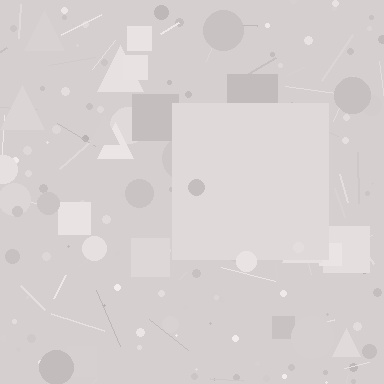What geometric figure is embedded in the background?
A square is embedded in the background.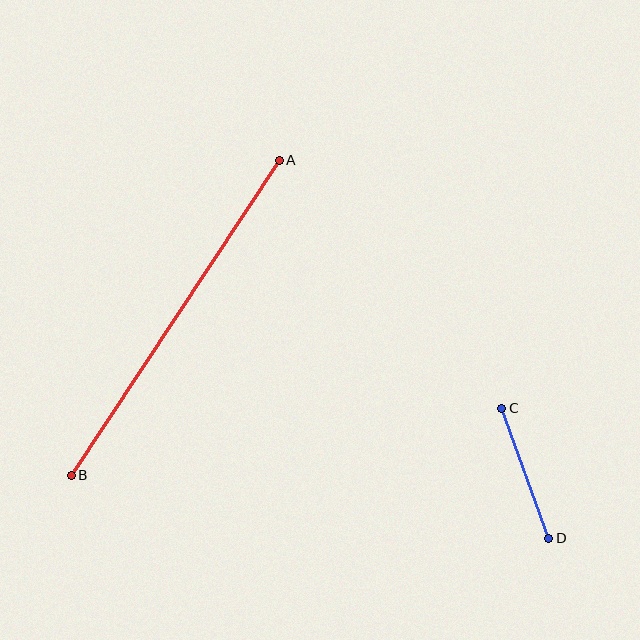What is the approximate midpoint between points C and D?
The midpoint is at approximately (525, 473) pixels.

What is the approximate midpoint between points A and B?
The midpoint is at approximately (175, 318) pixels.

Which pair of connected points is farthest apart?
Points A and B are farthest apart.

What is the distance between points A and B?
The distance is approximately 377 pixels.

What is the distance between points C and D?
The distance is approximately 138 pixels.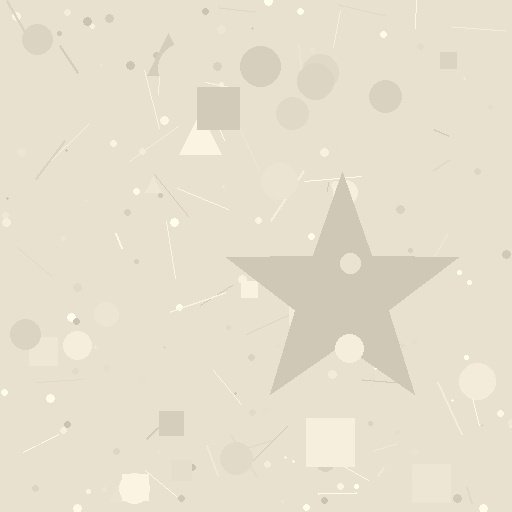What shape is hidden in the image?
A star is hidden in the image.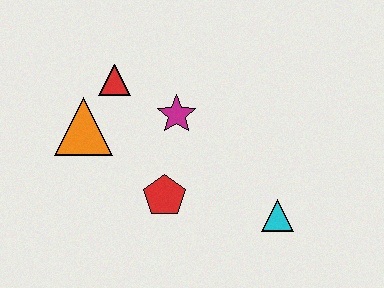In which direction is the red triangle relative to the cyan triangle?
The red triangle is to the left of the cyan triangle.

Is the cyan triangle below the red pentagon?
Yes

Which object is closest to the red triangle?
The orange triangle is closest to the red triangle.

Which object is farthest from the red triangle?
The cyan triangle is farthest from the red triangle.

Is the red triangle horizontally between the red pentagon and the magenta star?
No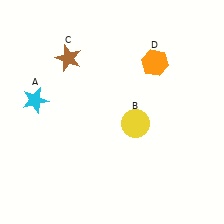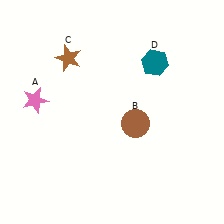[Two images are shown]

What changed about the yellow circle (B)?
In Image 1, B is yellow. In Image 2, it changed to brown.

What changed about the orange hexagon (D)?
In Image 1, D is orange. In Image 2, it changed to teal.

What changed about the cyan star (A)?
In Image 1, A is cyan. In Image 2, it changed to pink.